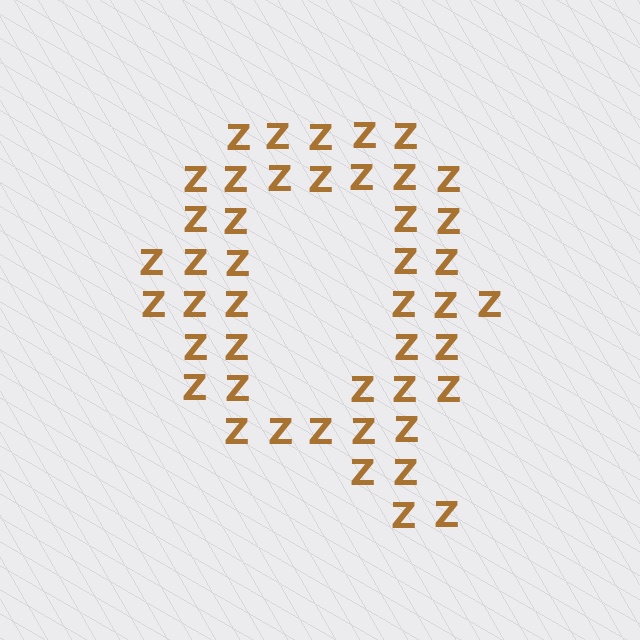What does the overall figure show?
The overall figure shows the letter Q.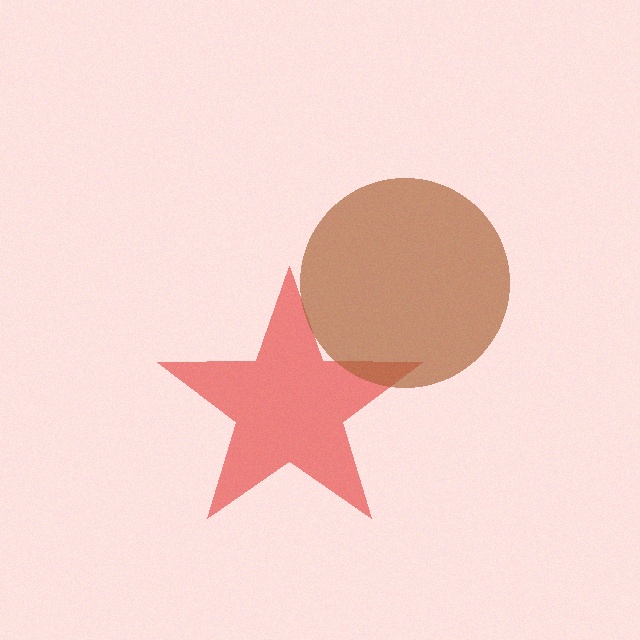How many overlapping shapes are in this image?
There are 2 overlapping shapes in the image.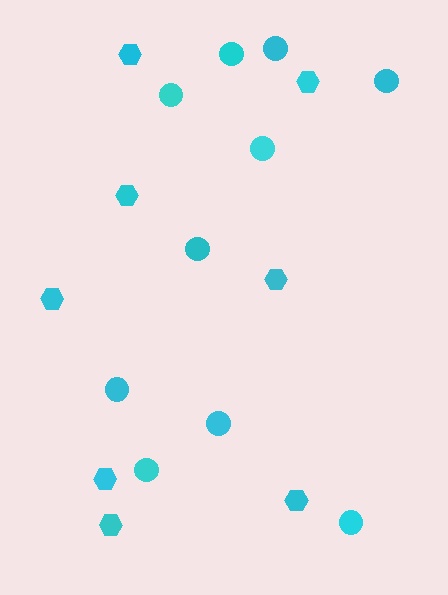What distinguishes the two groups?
There are 2 groups: one group of circles (10) and one group of hexagons (8).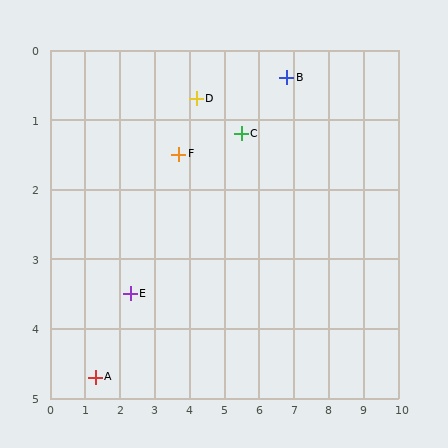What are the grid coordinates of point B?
Point B is at approximately (6.8, 0.4).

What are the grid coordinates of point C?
Point C is at approximately (5.5, 1.2).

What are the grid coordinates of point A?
Point A is at approximately (1.3, 4.7).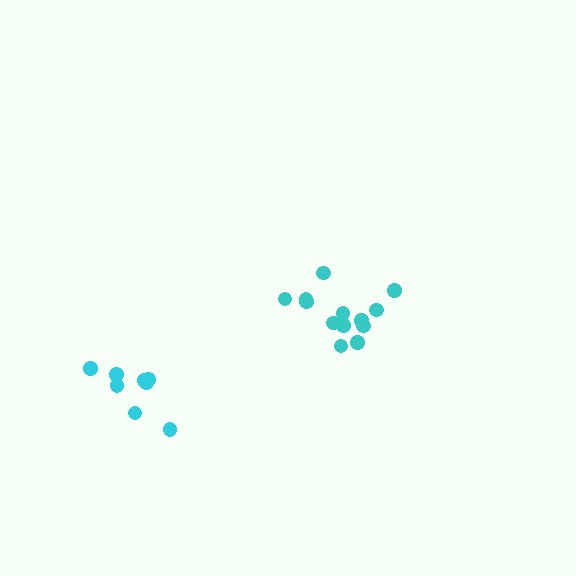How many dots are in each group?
Group 1: 8 dots, Group 2: 13 dots (21 total).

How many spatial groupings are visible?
There are 2 spatial groupings.